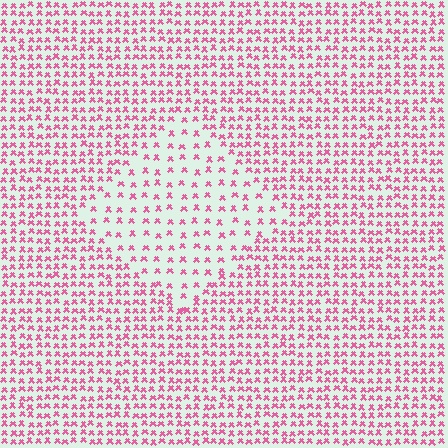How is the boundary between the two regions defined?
The boundary is defined by a change in element density (approximately 2.1x ratio). All elements are the same color, size, and shape.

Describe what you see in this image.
The image contains small pink elements arranged at two different densities. A diamond-shaped region is visible where the elements are less densely packed than the surrounding area.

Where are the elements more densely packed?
The elements are more densely packed outside the diamond boundary.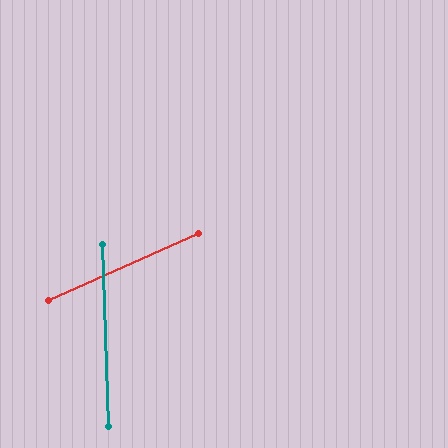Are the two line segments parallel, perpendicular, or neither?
Neither parallel nor perpendicular — they differ by about 68°.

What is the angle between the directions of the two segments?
Approximately 68 degrees.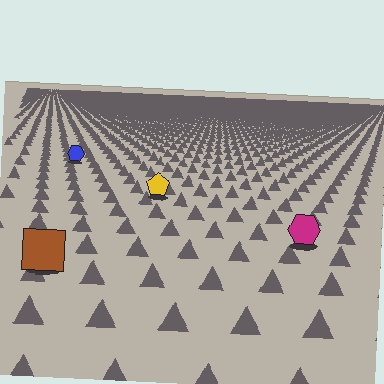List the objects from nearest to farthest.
From nearest to farthest: the brown square, the magenta hexagon, the yellow pentagon, the blue hexagon.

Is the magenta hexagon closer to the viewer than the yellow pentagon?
Yes. The magenta hexagon is closer — you can tell from the texture gradient: the ground texture is coarser near it.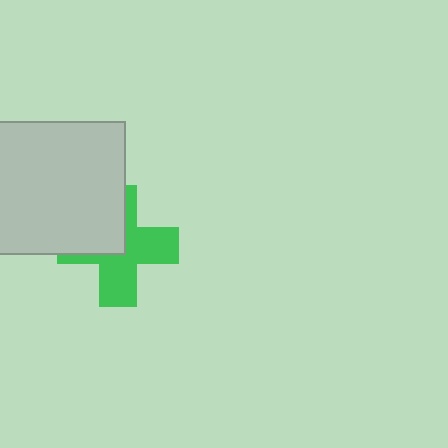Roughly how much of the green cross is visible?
About half of it is visible (roughly 61%).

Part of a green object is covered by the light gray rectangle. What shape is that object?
It is a cross.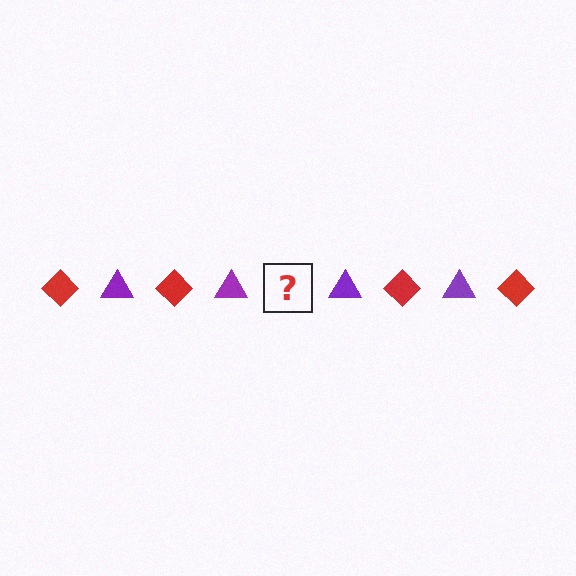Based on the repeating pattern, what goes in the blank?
The blank should be a red diamond.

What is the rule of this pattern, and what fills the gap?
The rule is that the pattern alternates between red diamond and purple triangle. The gap should be filled with a red diamond.